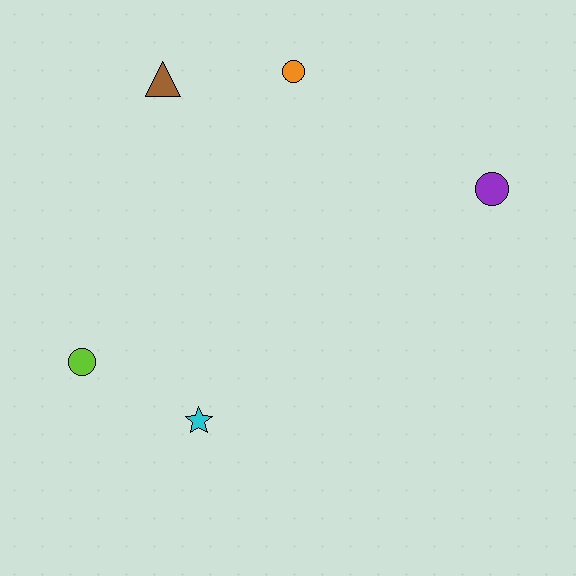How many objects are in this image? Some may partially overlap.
There are 5 objects.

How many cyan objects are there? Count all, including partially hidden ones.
There is 1 cyan object.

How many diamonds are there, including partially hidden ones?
There are no diamonds.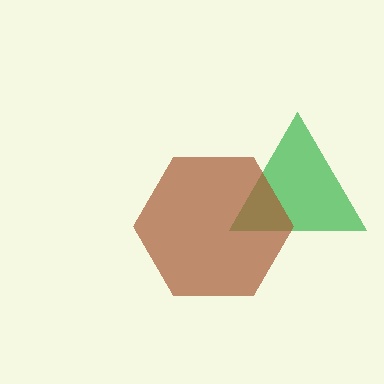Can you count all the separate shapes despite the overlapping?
Yes, there are 2 separate shapes.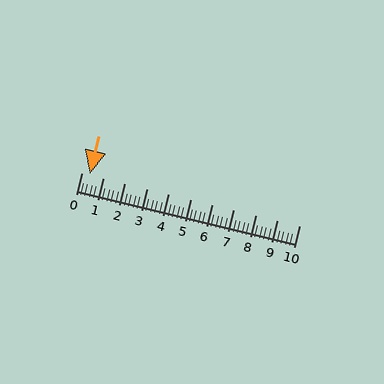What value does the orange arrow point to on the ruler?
The orange arrow points to approximately 0.4.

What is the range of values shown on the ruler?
The ruler shows values from 0 to 10.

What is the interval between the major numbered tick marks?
The major tick marks are spaced 1 units apart.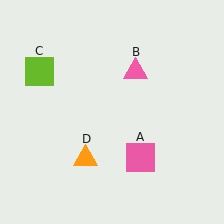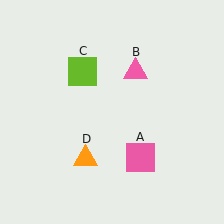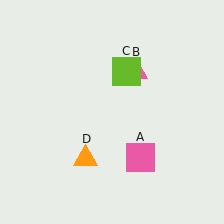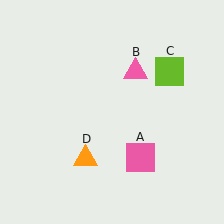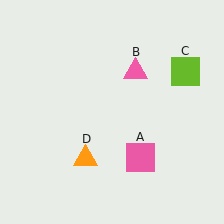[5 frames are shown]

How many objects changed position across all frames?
1 object changed position: lime square (object C).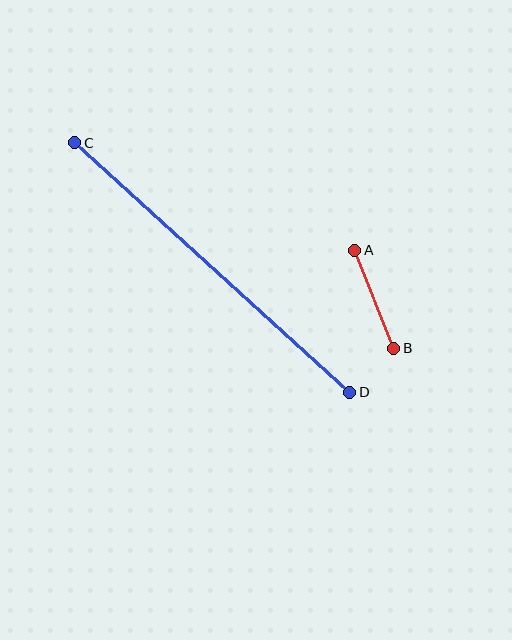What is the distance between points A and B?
The distance is approximately 105 pixels.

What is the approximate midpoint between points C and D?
The midpoint is at approximately (212, 268) pixels.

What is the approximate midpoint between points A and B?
The midpoint is at approximately (374, 299) pixels.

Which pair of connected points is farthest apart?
Points C and D are farthest apart.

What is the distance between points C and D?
The distance is approximately 372 pixels.